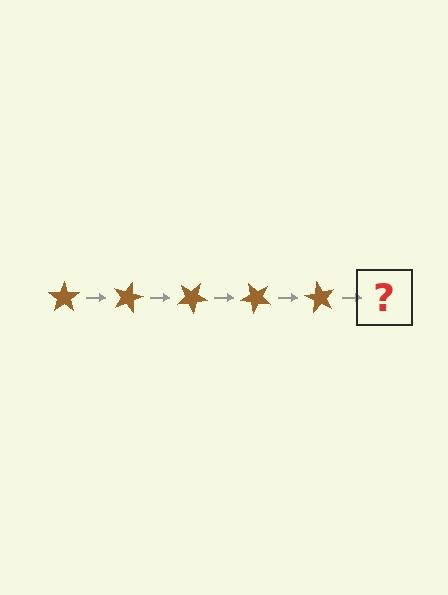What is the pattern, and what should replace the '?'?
The pattern is that the star rotates 15 degrees each step. The '?' should be a brown star rotated 75 degrees.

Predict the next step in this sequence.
The next step is a brown star rotated 75 degrees.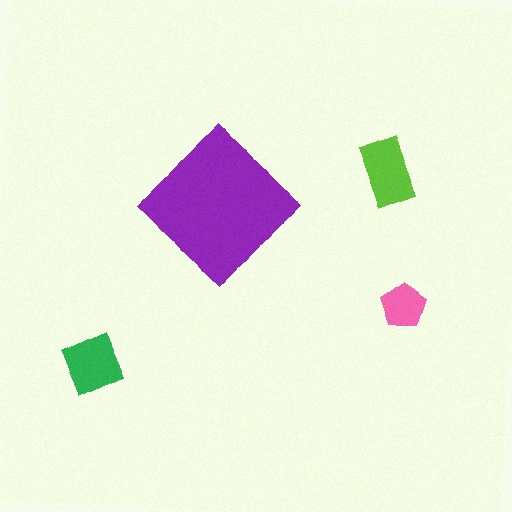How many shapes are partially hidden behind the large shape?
0 shapes are partially hidden.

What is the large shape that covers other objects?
A purple diamond.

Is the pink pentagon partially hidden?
No, the pink pentagon is fully visible.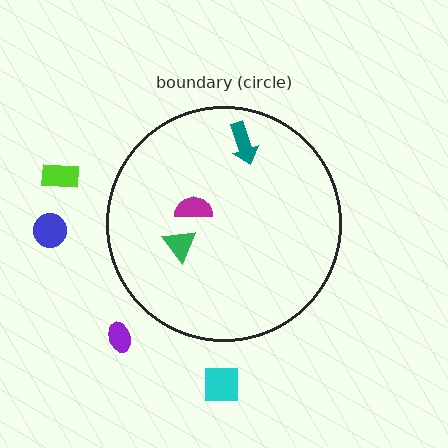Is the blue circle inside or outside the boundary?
Outside.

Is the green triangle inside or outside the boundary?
Inside.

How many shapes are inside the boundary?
3 inside, 4 outside.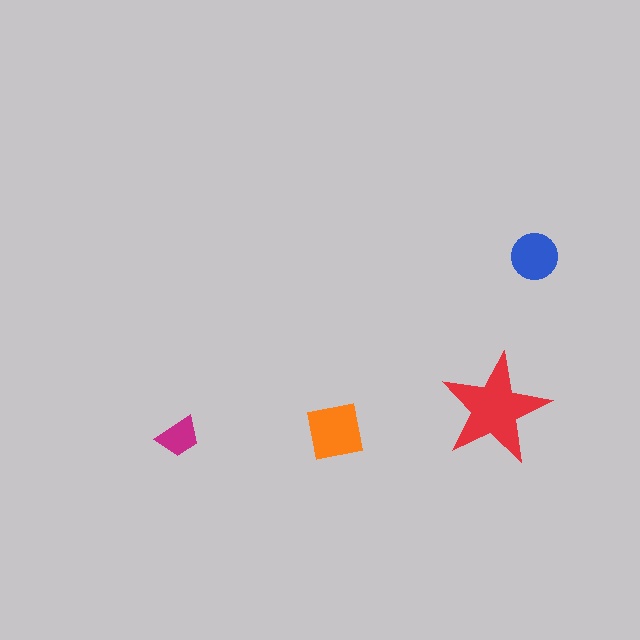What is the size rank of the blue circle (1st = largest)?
3rd.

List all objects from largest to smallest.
The red star, the orange square, the blue circle, the magenta trapezoid.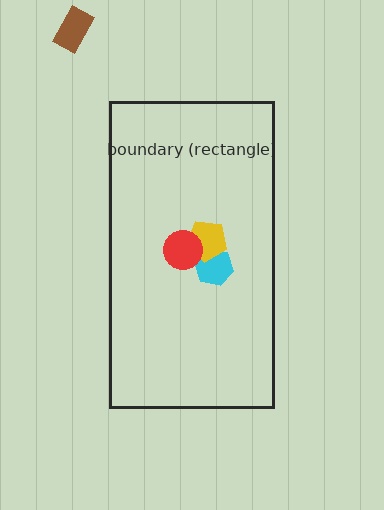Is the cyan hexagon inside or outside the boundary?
Inside.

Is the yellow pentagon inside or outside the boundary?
Inside.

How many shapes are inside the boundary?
3 inside, 1 outside.